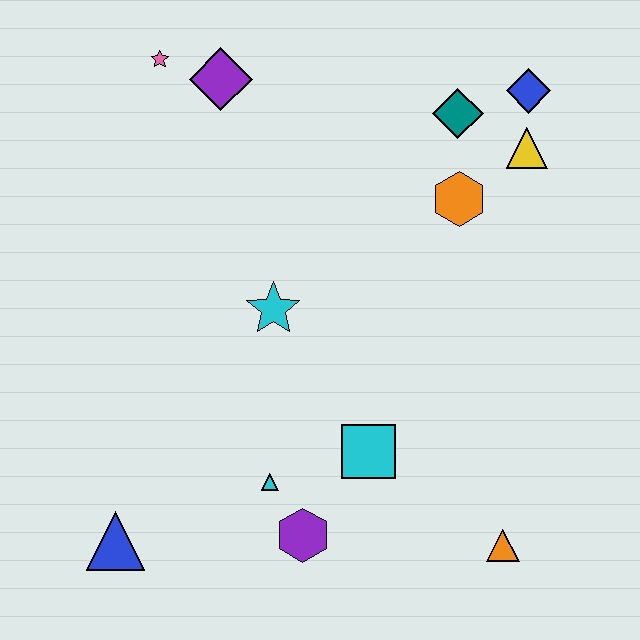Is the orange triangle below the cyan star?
Yes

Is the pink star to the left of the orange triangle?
Yes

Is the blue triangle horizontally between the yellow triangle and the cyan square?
No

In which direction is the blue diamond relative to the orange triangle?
The blue diamond is above the orange triangle.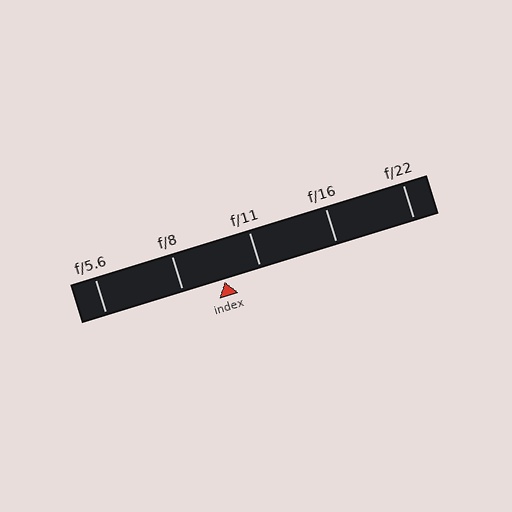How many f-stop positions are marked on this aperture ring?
There are 5 f-stop positions marked.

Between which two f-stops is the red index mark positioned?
The index mark is between f/8 and f/11.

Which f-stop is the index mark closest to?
The index mark is closest to f/11.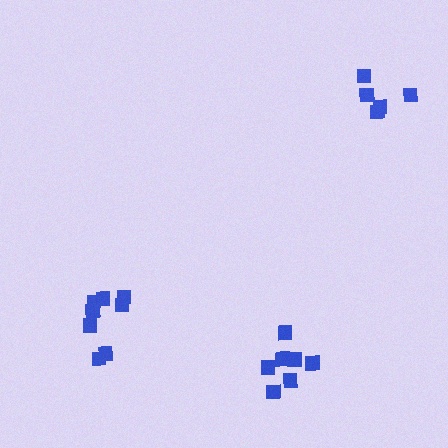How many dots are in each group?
Group 1: 5 dots, Group 2: 8 dots, Group 3: 8 dots (21 total).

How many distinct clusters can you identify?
There are 3 distinct clusters.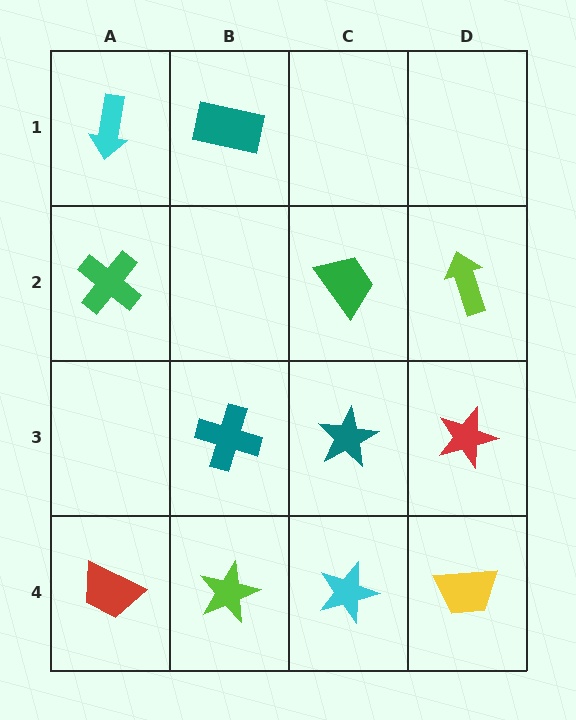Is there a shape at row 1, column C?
No, that cell is empty.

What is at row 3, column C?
A teal star.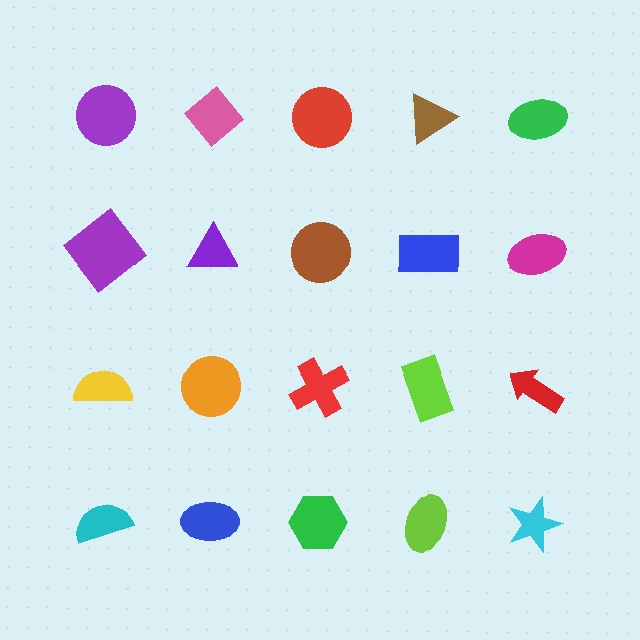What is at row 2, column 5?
A magenta ellipse.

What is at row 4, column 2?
A blue ellipse.